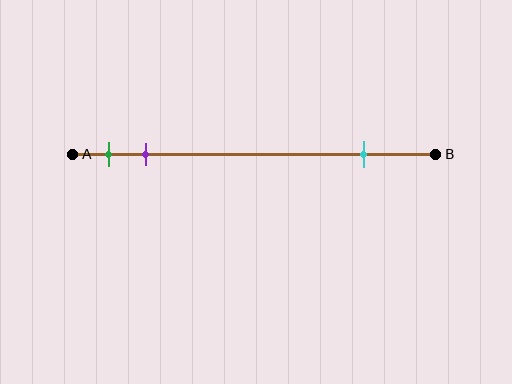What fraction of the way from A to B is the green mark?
The green mark is approximately 10% (0.1) of the way from A to B.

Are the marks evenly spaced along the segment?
No, the marks are not evenly spaced.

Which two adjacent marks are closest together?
The green and purple marks are the closest adjacent pair.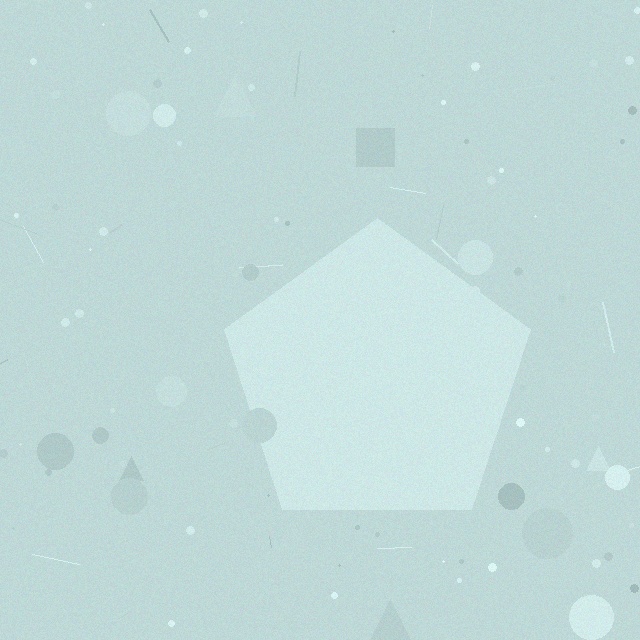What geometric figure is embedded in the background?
A pentagon is embedded in the background.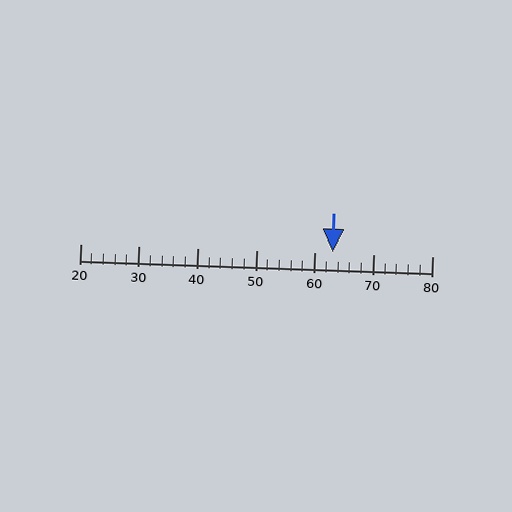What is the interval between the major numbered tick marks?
The major tick marks are spaced 10 units apart.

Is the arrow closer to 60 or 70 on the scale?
The arrow is closer to 60.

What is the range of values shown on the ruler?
The ruler shows values from 20 to 80.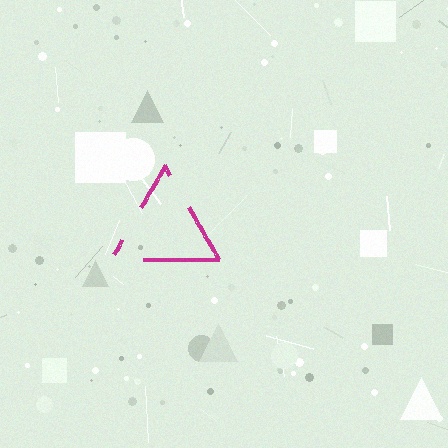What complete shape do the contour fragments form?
The contour fragments form a triangle.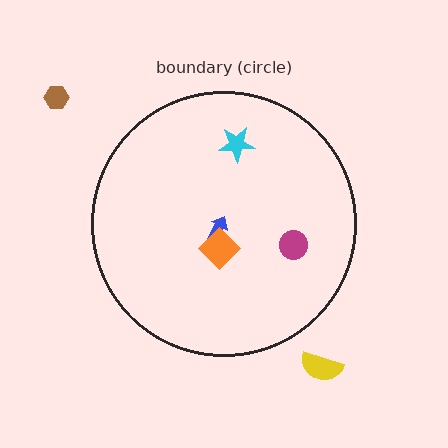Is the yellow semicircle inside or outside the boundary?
Outside.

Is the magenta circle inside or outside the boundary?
Inside.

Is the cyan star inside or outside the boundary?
Inside.